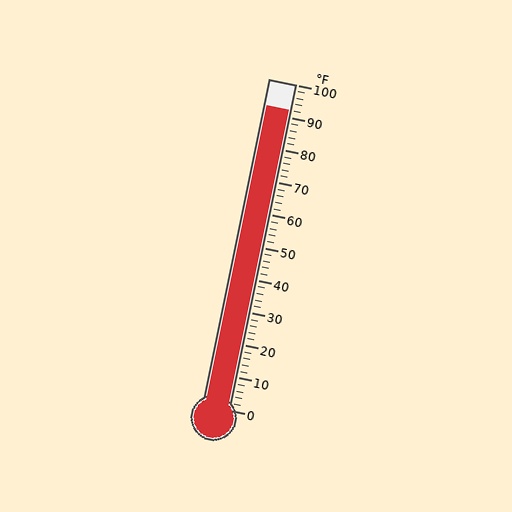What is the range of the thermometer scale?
The thermometer scale ranges from 0°F to 100°F.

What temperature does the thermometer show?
The thermometer shows approximately 92°F.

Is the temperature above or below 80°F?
The temperature is above 80°F.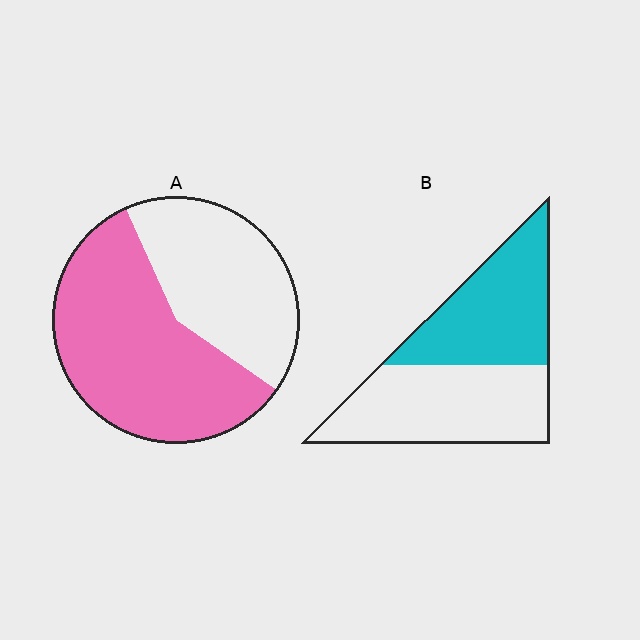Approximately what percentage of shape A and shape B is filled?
A is approximately 60% and B is approximately 45%.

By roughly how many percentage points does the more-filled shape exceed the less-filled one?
By roughly 10 percentage points (A over B).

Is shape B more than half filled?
Roughly half.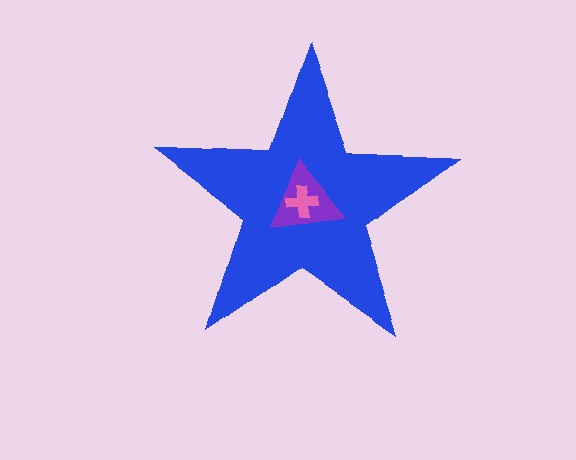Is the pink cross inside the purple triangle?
Yes.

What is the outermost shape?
The blue star.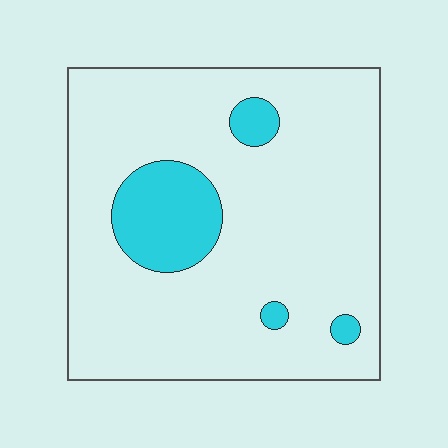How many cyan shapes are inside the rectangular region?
4.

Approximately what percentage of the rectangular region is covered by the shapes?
Approximately 15%.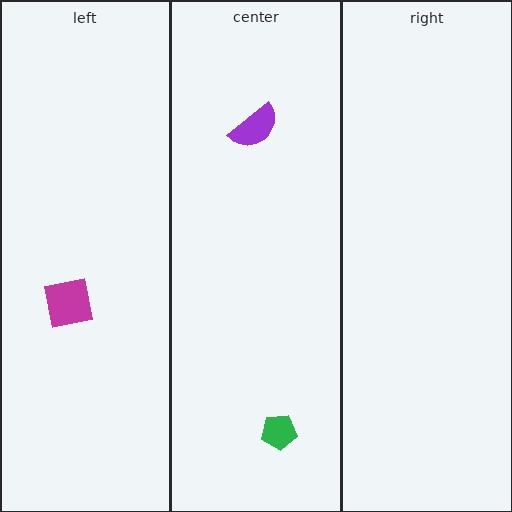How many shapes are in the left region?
1.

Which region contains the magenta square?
The left region.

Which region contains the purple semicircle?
The center region.